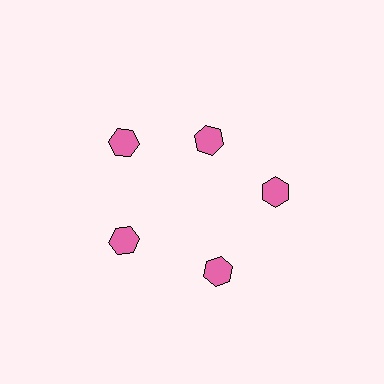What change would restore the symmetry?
The symmetry would be restored by moving it outward, back onto the ring so that all 5 hexagons sit at equal angles and equal distance from the center.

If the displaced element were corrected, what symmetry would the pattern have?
It would have 5-fold rotational symmetry — the pattern would map onto itself every 72 degrees.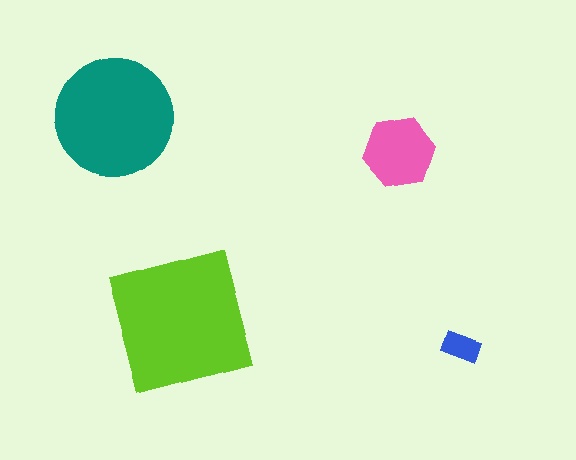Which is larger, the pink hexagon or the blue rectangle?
The pink hexagon.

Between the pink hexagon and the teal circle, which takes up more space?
The teal circle.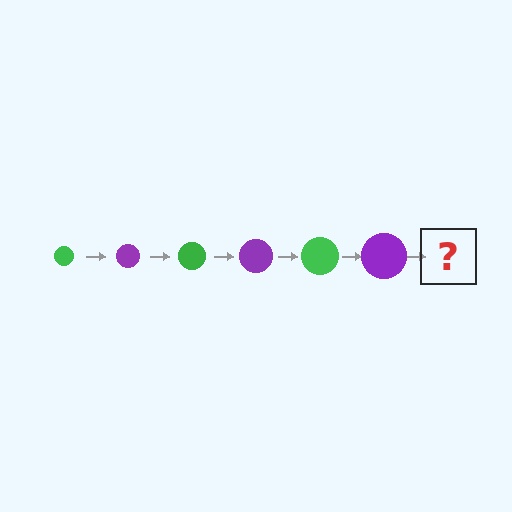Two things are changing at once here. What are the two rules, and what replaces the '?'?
The two rules are that the circle grows larger each step and the color cycles through green and purple. The '?' should be a green circle, larger than the previous one.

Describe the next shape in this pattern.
It should be a green circle, larger than the previous one.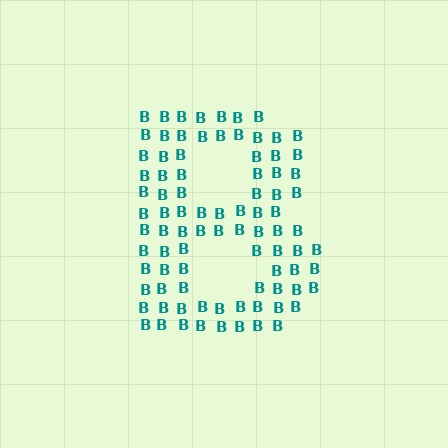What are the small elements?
The small elements are letter B's.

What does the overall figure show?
The overall figure shows the letter B.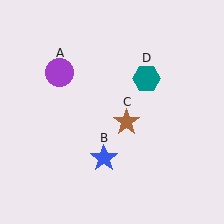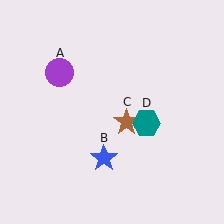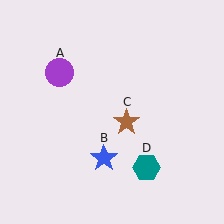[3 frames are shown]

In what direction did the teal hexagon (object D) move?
The teal hexagon (object D) moved down.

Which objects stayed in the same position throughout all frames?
Purple circle (object A) and blue star (object B) and brown star (object C) remained stationary.